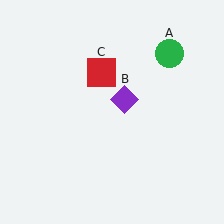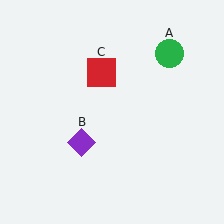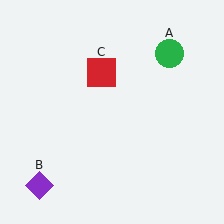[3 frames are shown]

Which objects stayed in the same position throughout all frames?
Green circle (object A) and red square (object C) remained stationary.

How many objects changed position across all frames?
1 object changed position: purple diamond (object B).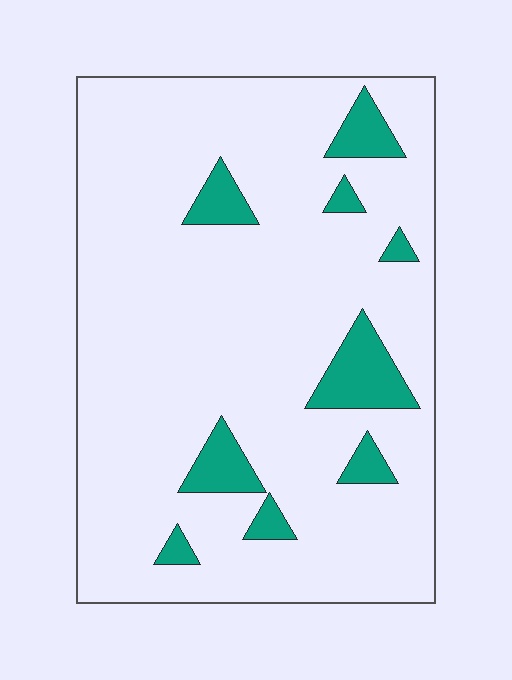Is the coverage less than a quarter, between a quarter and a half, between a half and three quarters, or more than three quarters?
Less than a quarter.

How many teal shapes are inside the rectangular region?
9.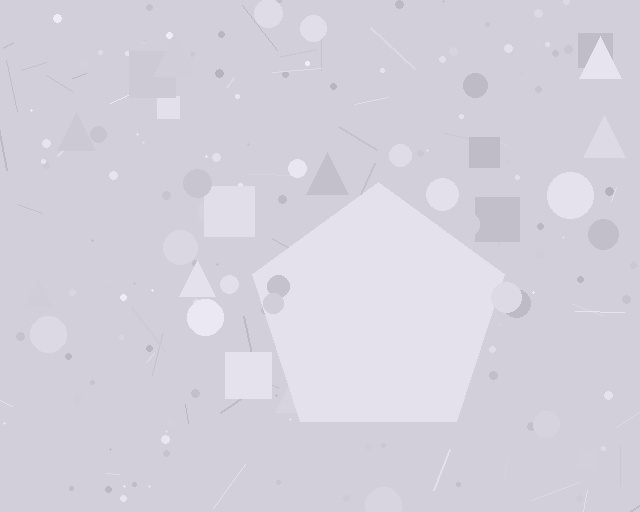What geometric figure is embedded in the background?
A pentagon is embedded in the background.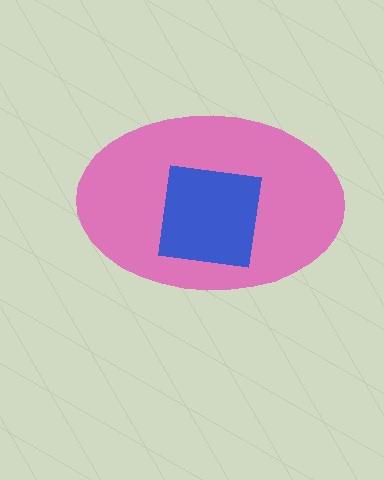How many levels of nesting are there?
2.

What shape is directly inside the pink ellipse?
The blue square.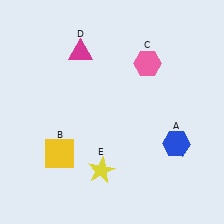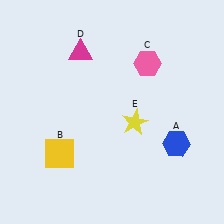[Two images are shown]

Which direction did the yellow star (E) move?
The yellow star (E) moved up.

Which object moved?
The yellow star (E) moved up.